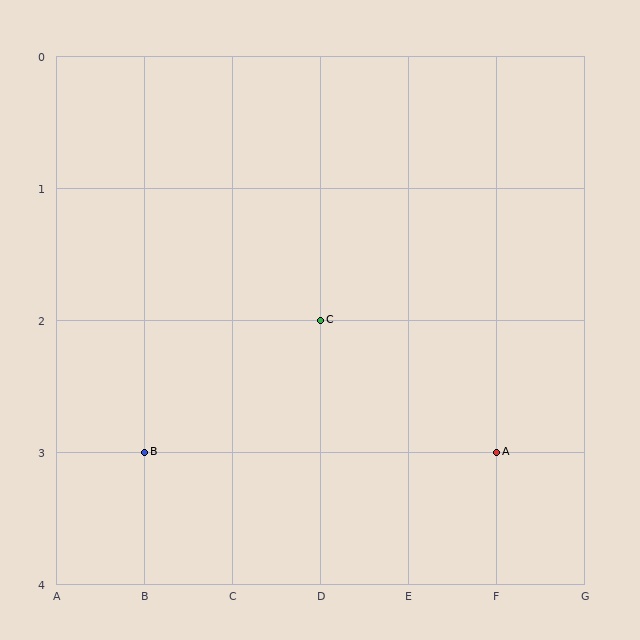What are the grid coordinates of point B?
Point B is at grid coordinates (B, 3).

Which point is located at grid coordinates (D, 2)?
Point C is at (D, 2).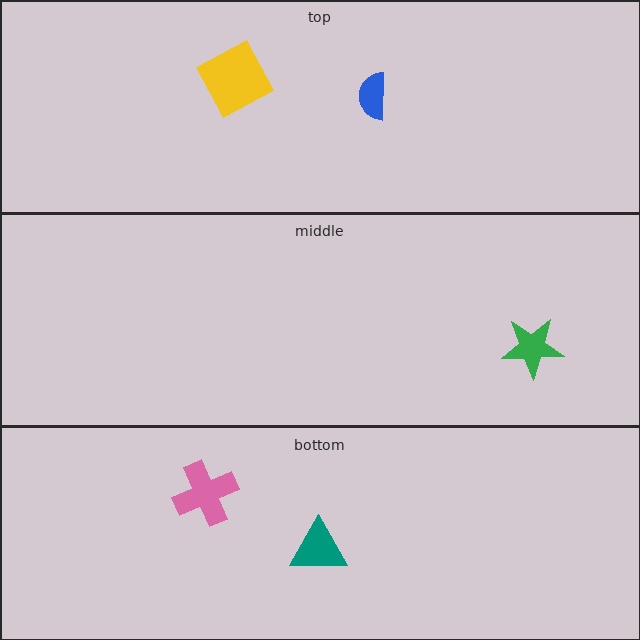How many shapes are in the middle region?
1.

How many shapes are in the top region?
2.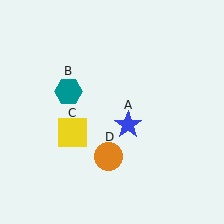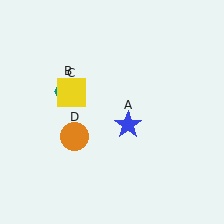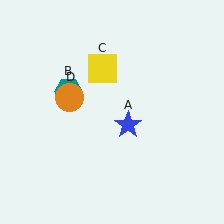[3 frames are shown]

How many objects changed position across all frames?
2 objects changed position: yellow square (object C), orange circle (object D).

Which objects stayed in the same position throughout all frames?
Blue star (object A) and teal hexagon (object B) remained stationary.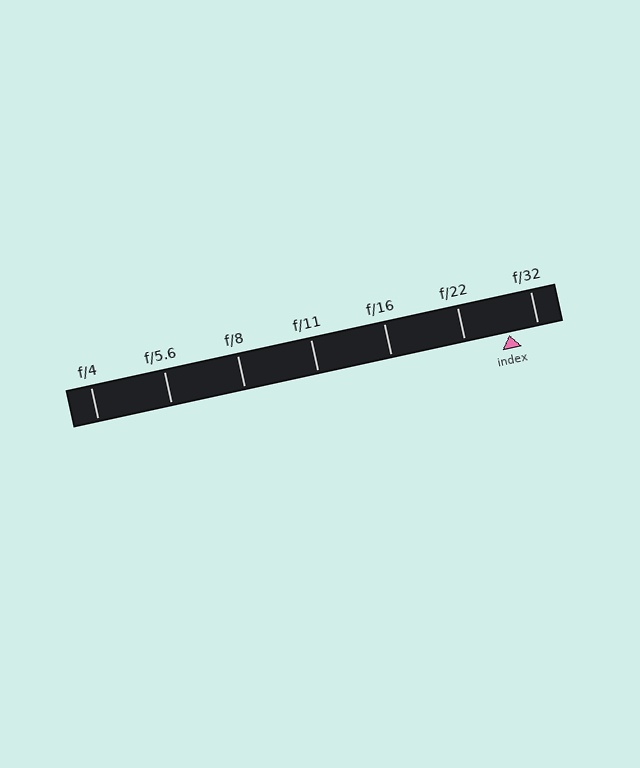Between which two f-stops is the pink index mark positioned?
The index mark is between f/22 and f/32.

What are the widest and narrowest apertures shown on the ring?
The widest aperture shown is f/4 and the narrowest is f/32.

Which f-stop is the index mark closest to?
The index mark is closest to f/32.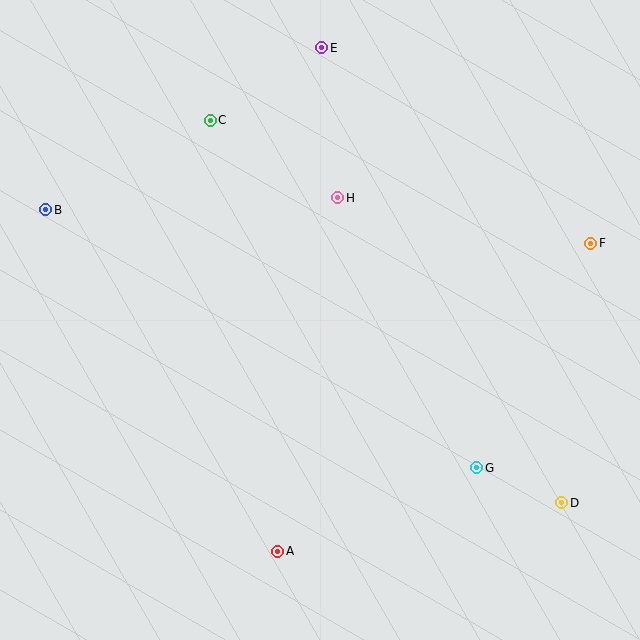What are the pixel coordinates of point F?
Point F is at (591, 243).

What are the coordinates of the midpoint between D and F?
The midpoint between D and F is at (576, 373).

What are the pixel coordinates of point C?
Point C is at (210, 120).